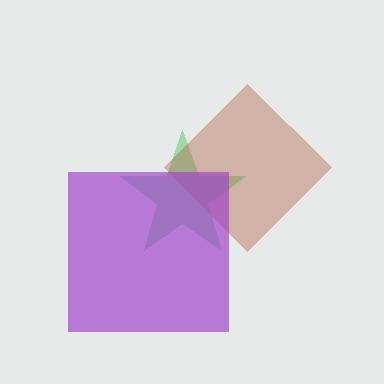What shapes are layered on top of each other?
The layered shapes are: a green star, a brown diamond, a purple square.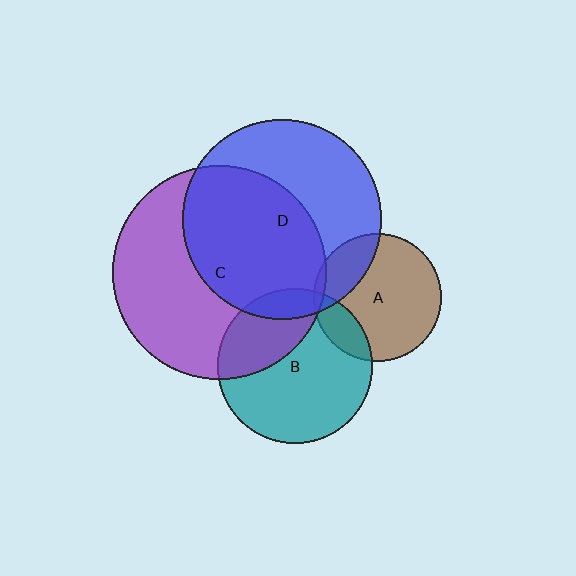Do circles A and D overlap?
Yes.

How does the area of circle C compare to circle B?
Approximately 1.9 times.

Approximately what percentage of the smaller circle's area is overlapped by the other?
Approximately 25%.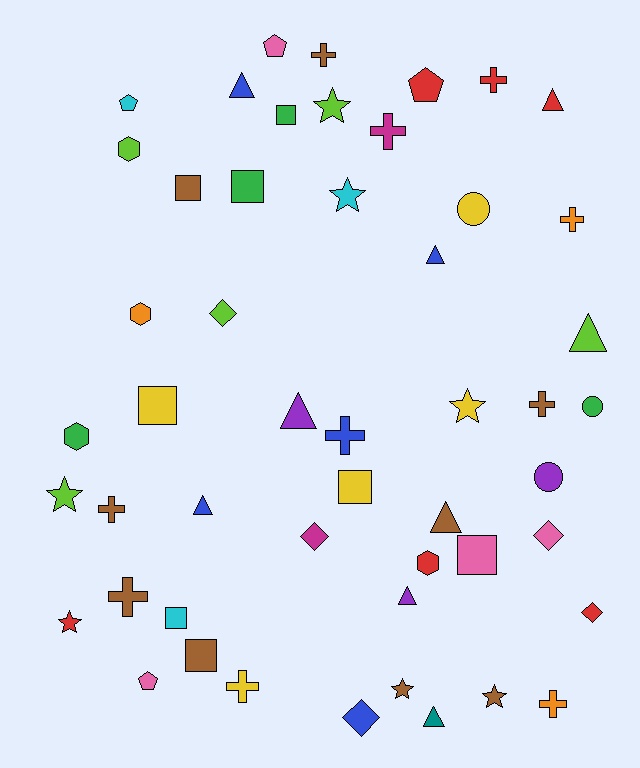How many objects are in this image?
There are 50 objects.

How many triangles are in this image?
There are 9 triangles.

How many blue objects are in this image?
There are 5 blue objects.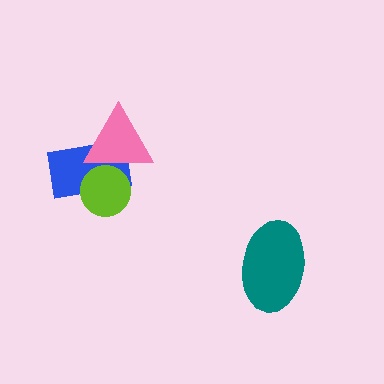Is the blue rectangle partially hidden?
Yes, it is partially covered by another shape.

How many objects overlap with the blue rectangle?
2 objects overlap with the blue rectangle.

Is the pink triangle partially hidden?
No, no other shape covers it.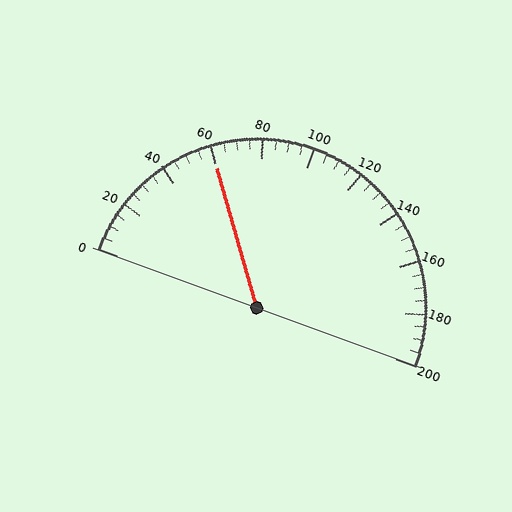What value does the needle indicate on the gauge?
The needle indicates approximately 60.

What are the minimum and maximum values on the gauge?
The gauge ranges from 0 to 200.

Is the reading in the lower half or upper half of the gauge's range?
The reading is in the lower half of the range (0 to 200).